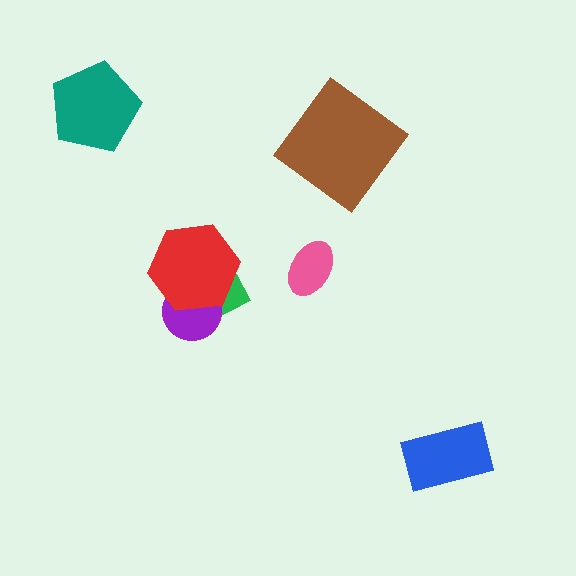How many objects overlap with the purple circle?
2 objects overlap with the purple circle.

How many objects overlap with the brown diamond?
0 objects overlap with the brown diamond.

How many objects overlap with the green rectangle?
2 objects overlap with the green rectangle.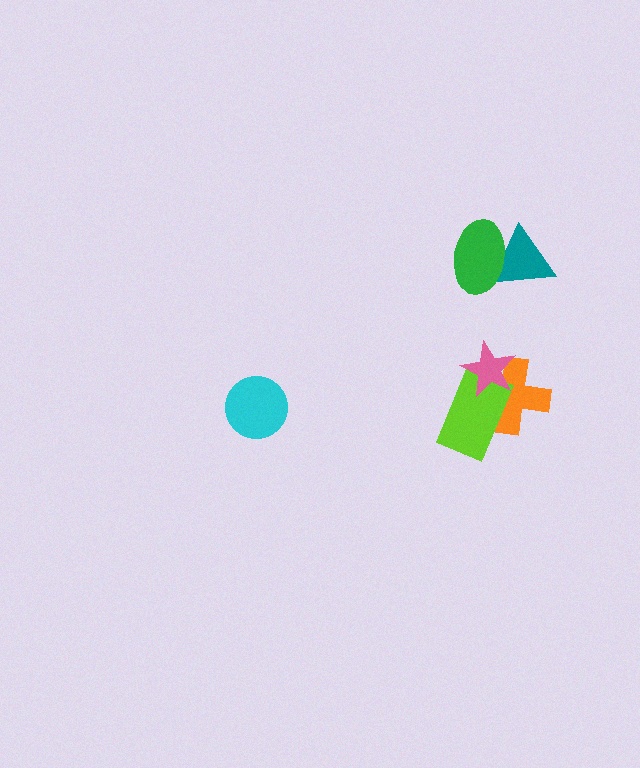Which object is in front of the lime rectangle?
The pink star is in front of the lime rectangle.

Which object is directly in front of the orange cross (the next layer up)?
The lime rectangle is directly in front of the orange cross.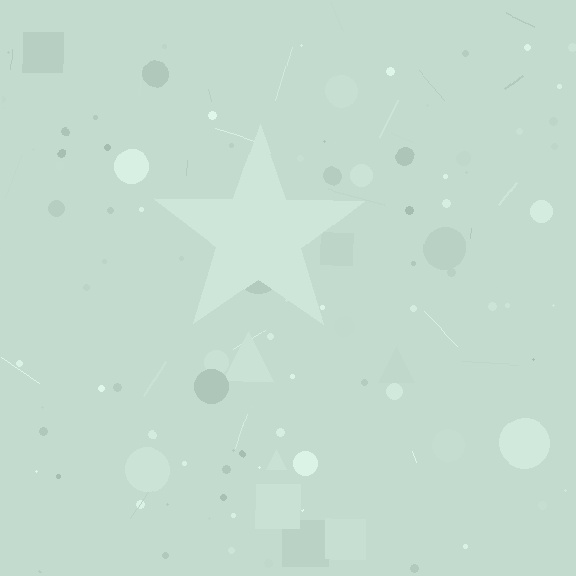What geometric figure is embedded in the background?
A star is embedded in the background.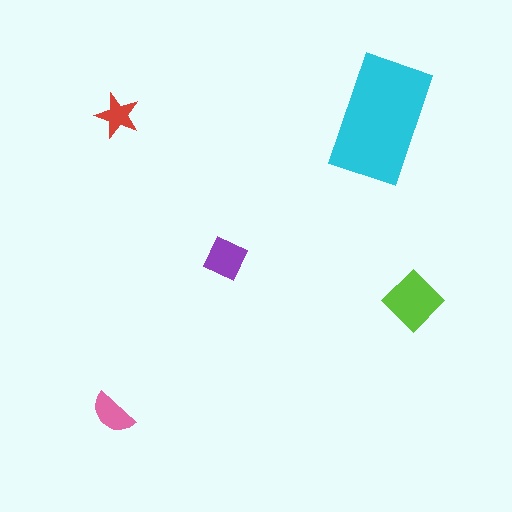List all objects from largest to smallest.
The cyan rectangle, the lime diamond, the purple square, the pink semicircle, the red star.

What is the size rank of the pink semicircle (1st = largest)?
4th.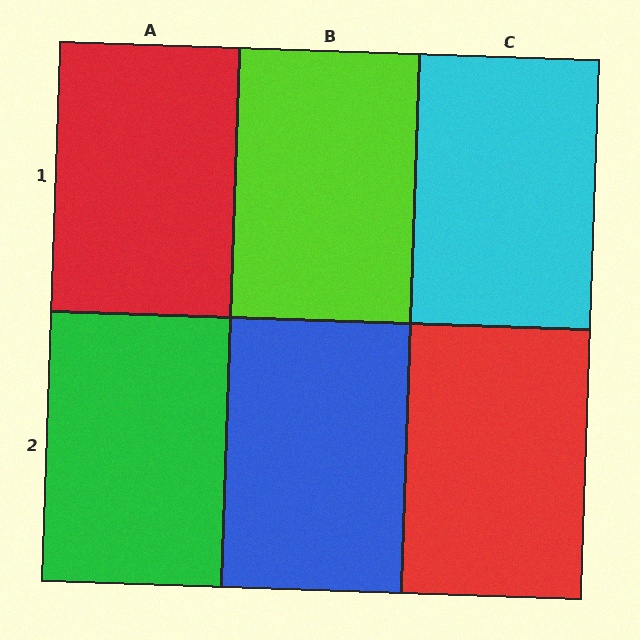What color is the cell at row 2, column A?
Green.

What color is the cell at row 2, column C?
Red.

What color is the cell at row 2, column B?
Blue.